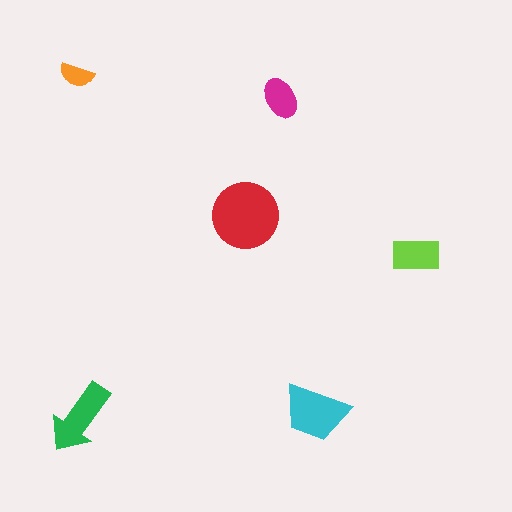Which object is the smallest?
The orange semicircle.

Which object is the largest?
The red circle.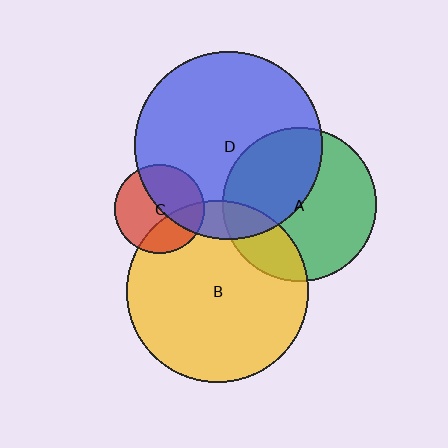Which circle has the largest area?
Circle D (blue).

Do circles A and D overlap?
Yes.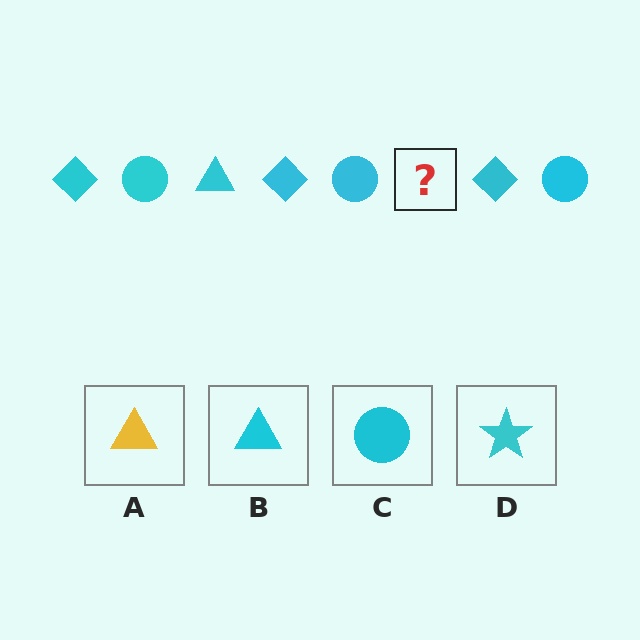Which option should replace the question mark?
Option B.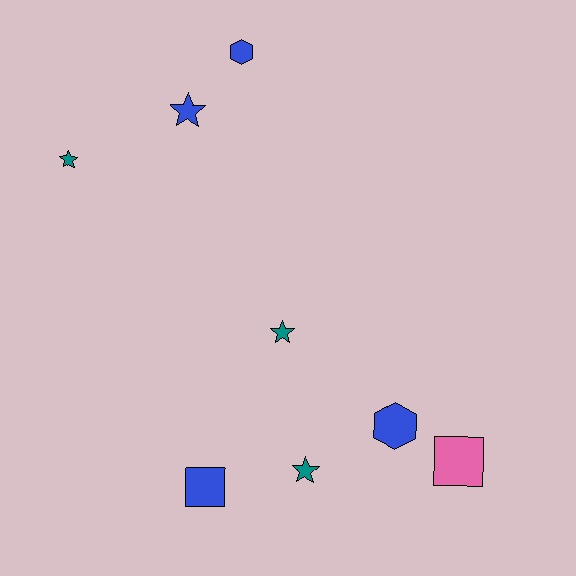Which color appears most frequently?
Blue, with 4 objects.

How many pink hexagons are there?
There are no pink hexagons.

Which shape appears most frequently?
Star, with 4 objects.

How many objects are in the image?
There are 8 objects.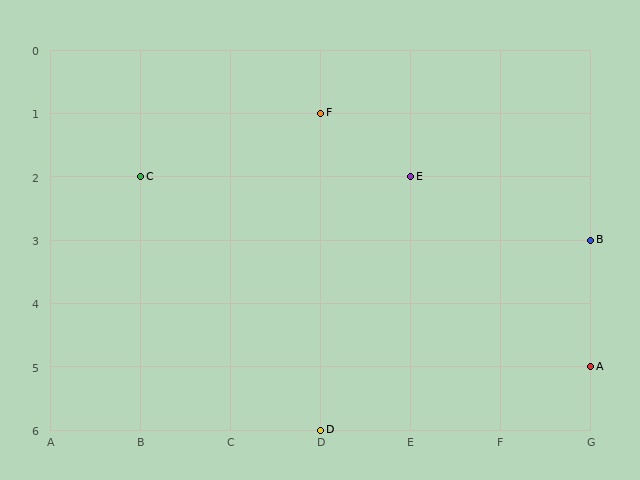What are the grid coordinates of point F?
Point F is at grid coordinates (D, 1).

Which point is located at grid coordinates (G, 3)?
Point B is at (G, 3).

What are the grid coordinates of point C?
Point C is at grid coordinates (B, 2).